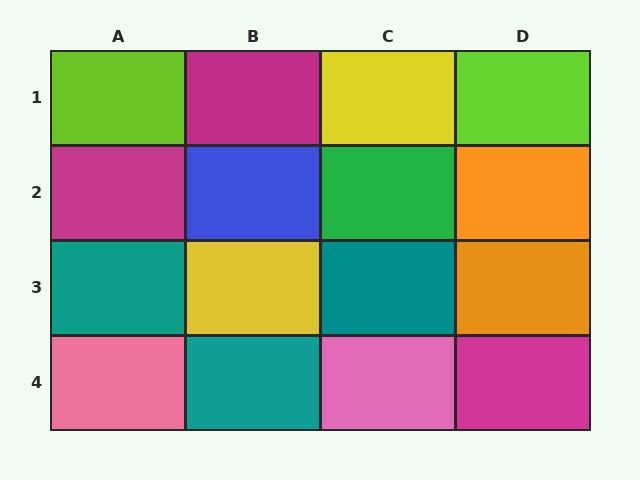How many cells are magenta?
3 cells are magenta.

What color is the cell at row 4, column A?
Pink.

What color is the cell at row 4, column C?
Pink.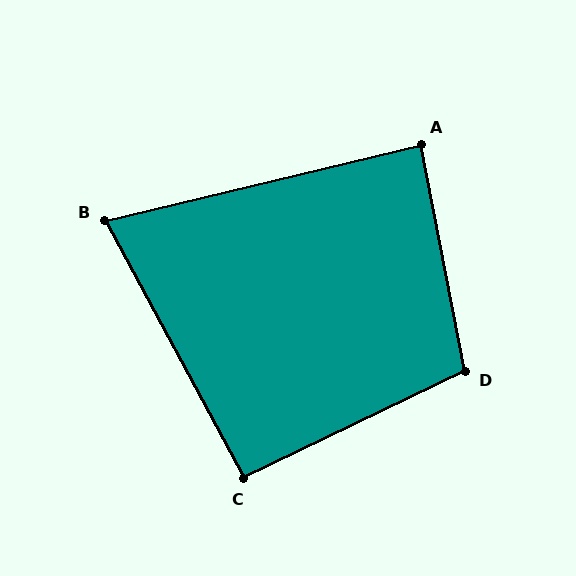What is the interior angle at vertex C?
Approximately 92 degrees (approximately right).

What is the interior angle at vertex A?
Approximately 88 degrees (approximately right).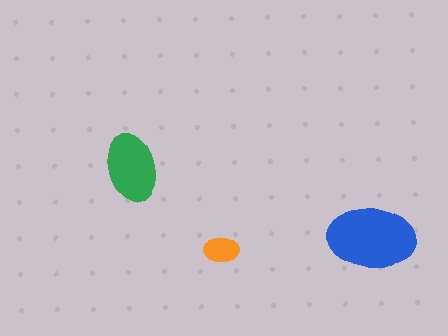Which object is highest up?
The green ellipse is topmost.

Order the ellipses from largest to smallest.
the blue one, the green one, the orange one.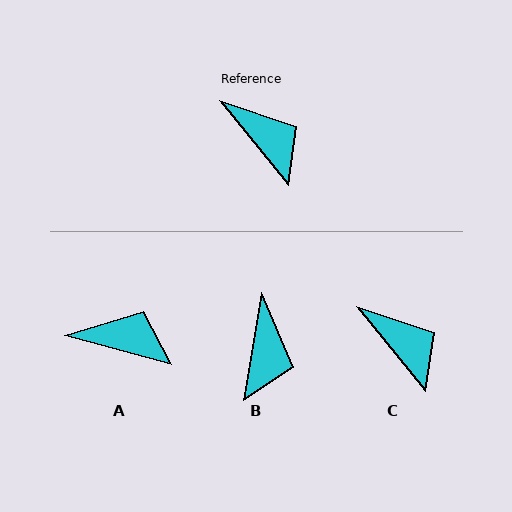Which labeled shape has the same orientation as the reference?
C.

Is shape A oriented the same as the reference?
No, it is off by about 36 degrees.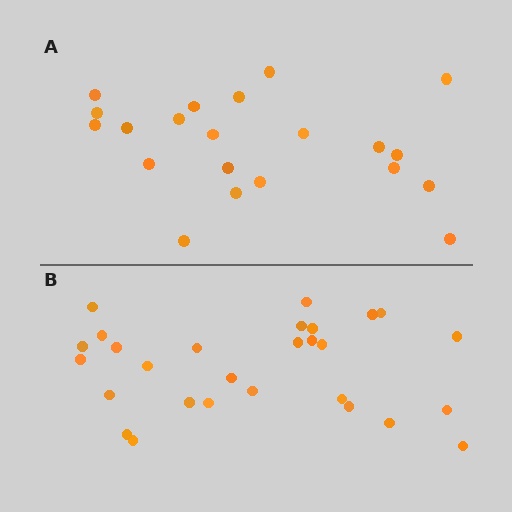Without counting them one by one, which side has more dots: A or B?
Region B (the bottom region) has more dots.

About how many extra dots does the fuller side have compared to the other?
Region B has roughly 8 or so more dots than region A.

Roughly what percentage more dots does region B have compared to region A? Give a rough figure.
About 35% more.